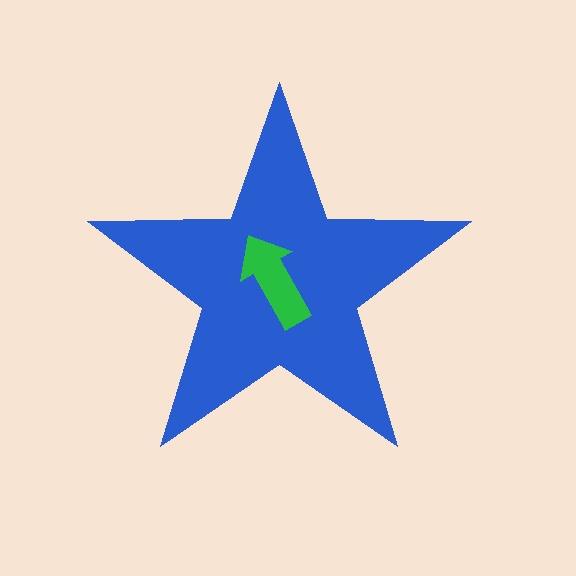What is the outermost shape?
The blue star.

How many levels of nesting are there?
2.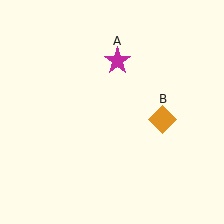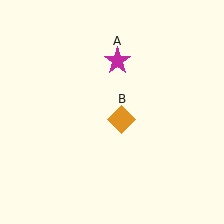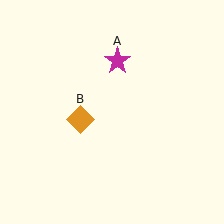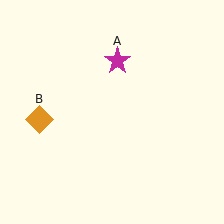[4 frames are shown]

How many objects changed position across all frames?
1 object changed position: orange diamond (object B).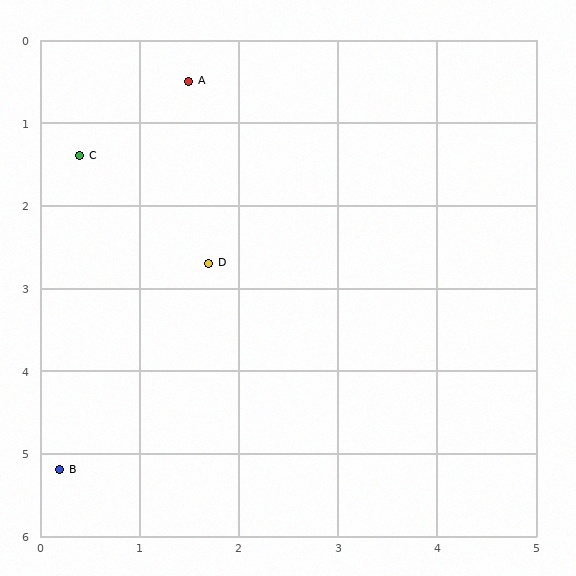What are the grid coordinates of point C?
Point C is at approximately (0.4, 1.4).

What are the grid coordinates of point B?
Point B is at approximately (0.2, 5.2).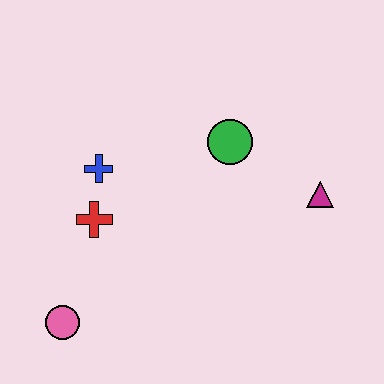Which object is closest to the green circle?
The magenta triangle is closest to the green circle.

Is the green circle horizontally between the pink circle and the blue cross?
No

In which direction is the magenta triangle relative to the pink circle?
The magenta triangle is to the right of the pink circle.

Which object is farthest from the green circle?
The pink circle is farthest from the green circle.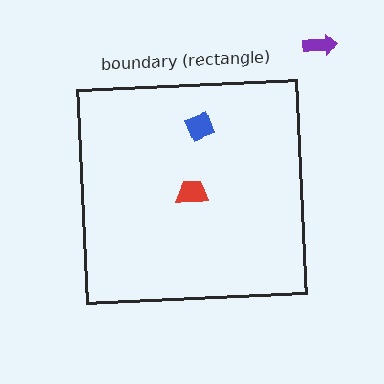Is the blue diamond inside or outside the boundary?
Inside.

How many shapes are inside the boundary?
2 inside, 1 outside.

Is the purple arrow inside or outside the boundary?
Outside.